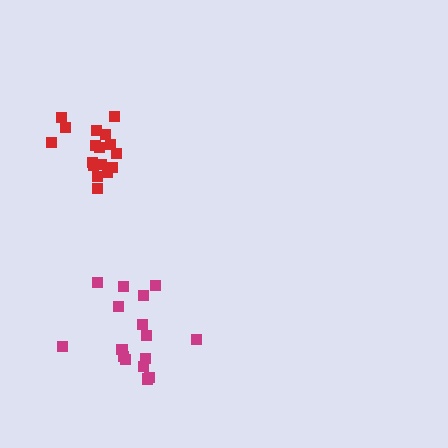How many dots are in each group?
Group 1: 17 dots, Group 2: 16 dots (33 total).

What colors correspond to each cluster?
The clusters are colored: red, magenta.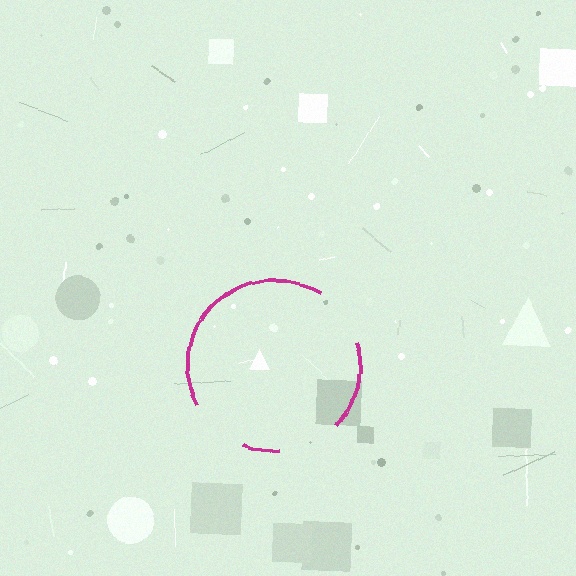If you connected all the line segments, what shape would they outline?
They would outline a circle.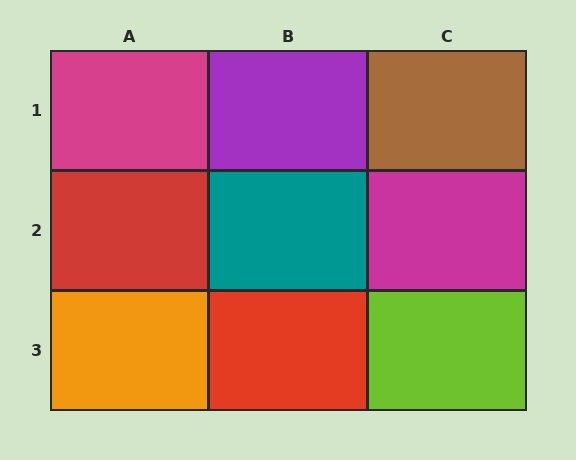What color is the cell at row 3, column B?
Red.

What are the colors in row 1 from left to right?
Magenta, purple, brown.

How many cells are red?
2 cells are red.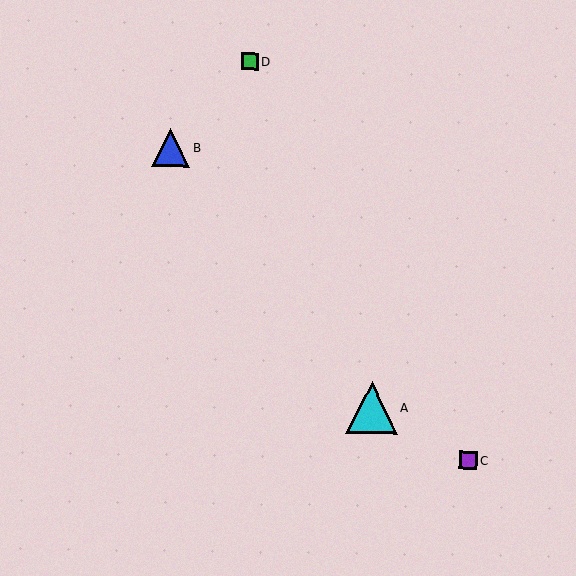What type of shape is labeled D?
Shape D is a green square.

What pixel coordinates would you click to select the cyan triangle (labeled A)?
Click at (372, 407) to select the cyan triangle A.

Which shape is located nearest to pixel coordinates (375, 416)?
The cyan triangle (labeled A) at (372, 407) is nearest to that location.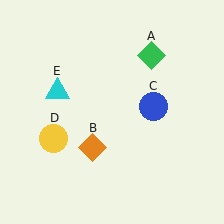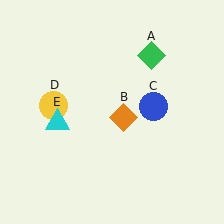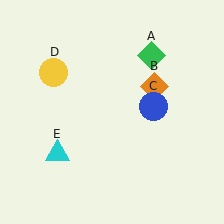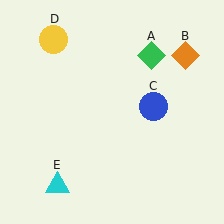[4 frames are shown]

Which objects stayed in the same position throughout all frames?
Green diamond (object A) and blue circle (object C) remained stationary.